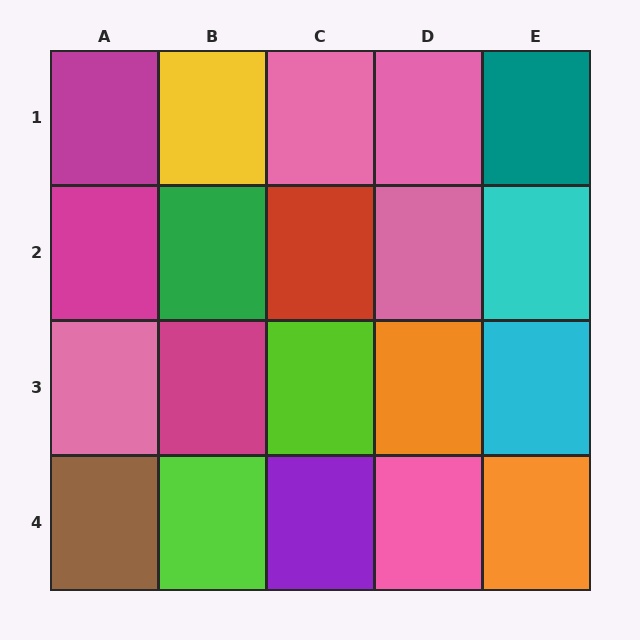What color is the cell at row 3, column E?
Cyan.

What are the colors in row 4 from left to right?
Brown, lime, purple, pink, orange.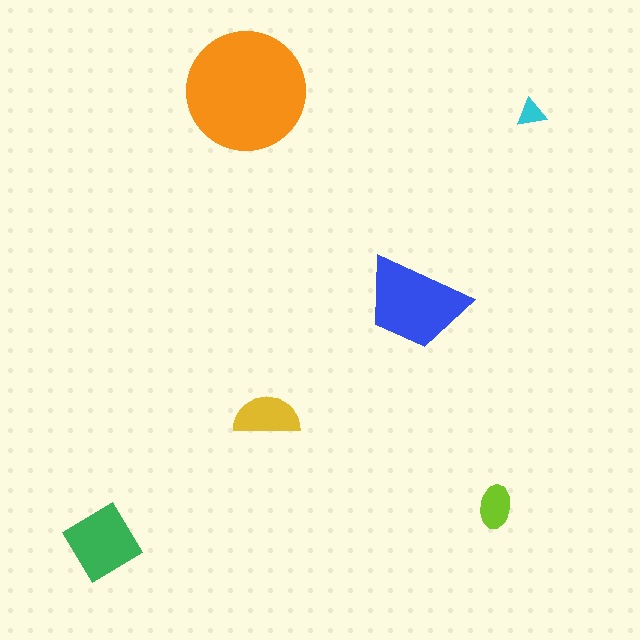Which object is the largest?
The orange circle.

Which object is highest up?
The orange circle is topmost.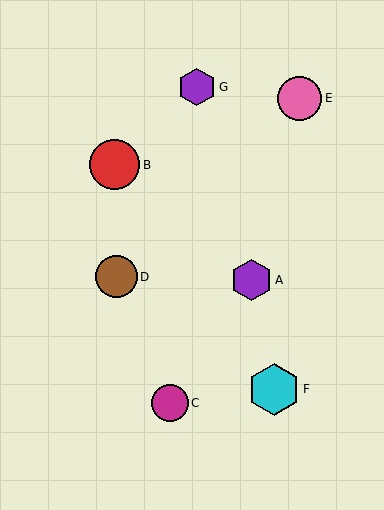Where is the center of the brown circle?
The center of the brown circle is at (117, 277).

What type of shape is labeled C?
Shape C is a magenta circle.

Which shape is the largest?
The cyan hexagon (labeled F) is the largest.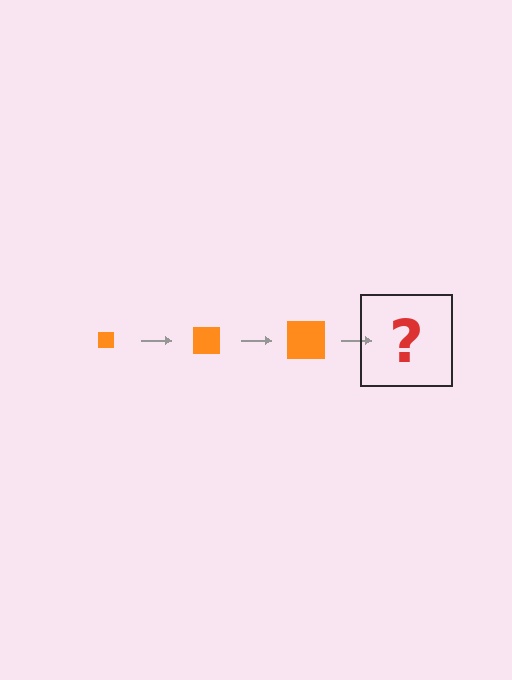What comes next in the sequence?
The next element should be an orange square, larger than the previous one.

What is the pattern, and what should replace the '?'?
The pattern is that the square gets progressively larger each step. The '?' should be an orange square, larger than the previous one.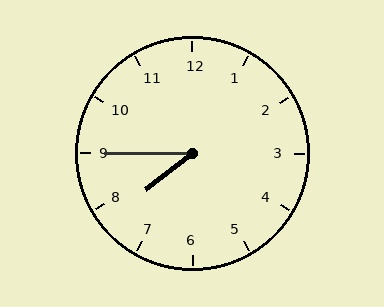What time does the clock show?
7:45.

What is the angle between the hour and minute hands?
Approximately 38 degrees.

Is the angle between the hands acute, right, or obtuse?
It is acute.